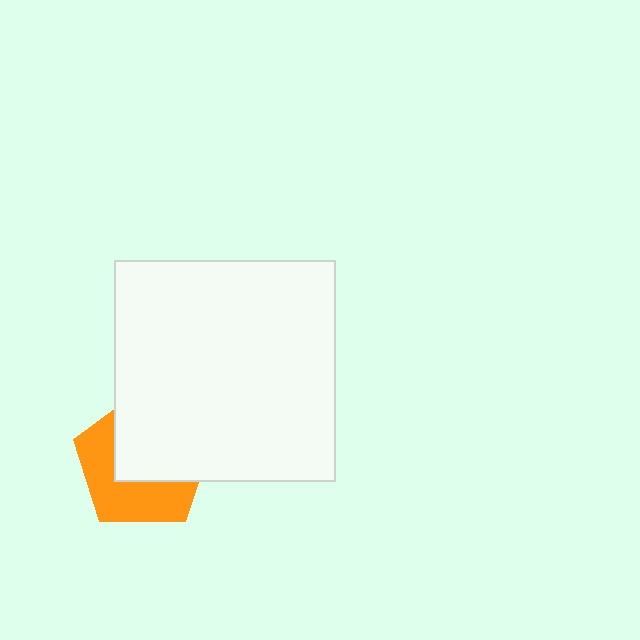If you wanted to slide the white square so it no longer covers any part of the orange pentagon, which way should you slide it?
Slide it toward the upper-right — that is the most direct way to separate the two shapes.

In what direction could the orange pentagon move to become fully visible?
The orange pentagon could move toward the lower-left. That would shift it out from behind the white square entirely.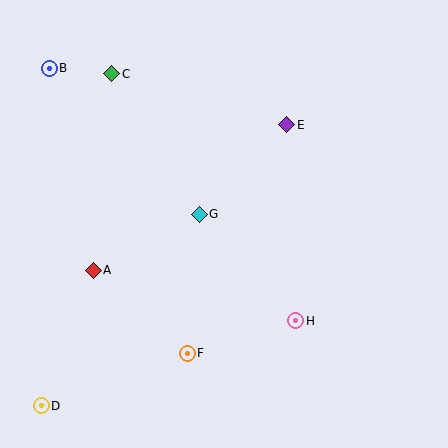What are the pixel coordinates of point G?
Point G is at (199, 214).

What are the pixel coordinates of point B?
Point B is at (49, 68).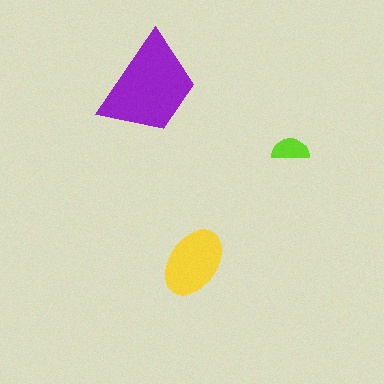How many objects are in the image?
There are 3 objects in the image.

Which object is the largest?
The purple trapezoid.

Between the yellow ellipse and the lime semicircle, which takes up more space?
The yellow ellipse.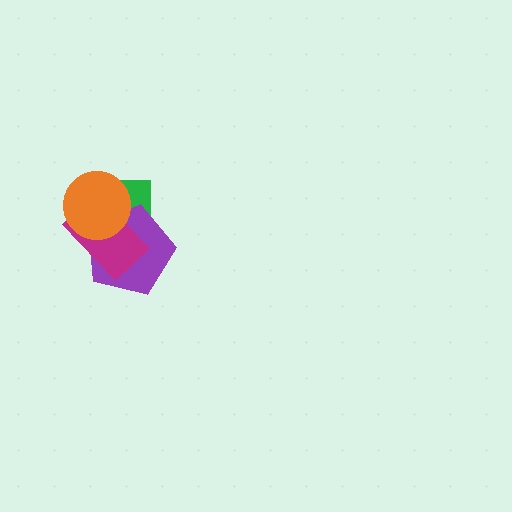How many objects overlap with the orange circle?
3 objects overlap with the orange circle.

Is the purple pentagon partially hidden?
Yes, it is partially covered by another shape.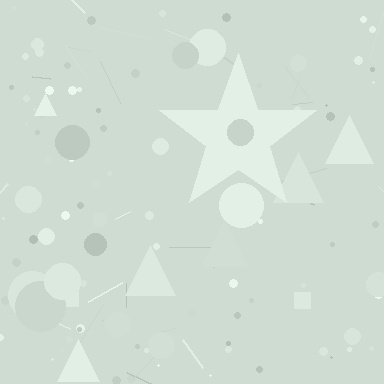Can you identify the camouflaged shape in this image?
The camouflaged shape is a star.